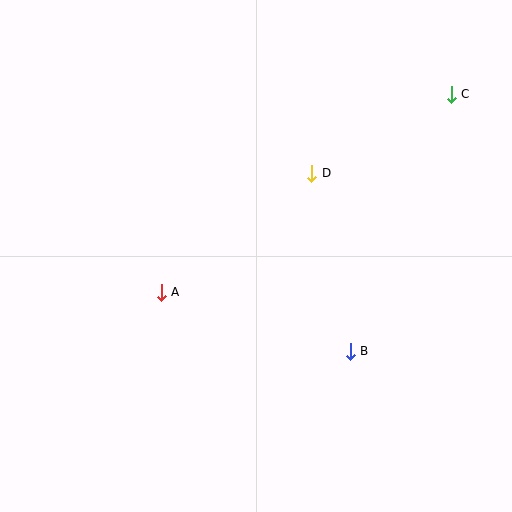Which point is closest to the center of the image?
Point D at (312, 173) is closest to the center.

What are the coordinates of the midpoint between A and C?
The midpoint between A and C is at (306, 193).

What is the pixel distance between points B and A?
The distance between B and A is 198 pixels.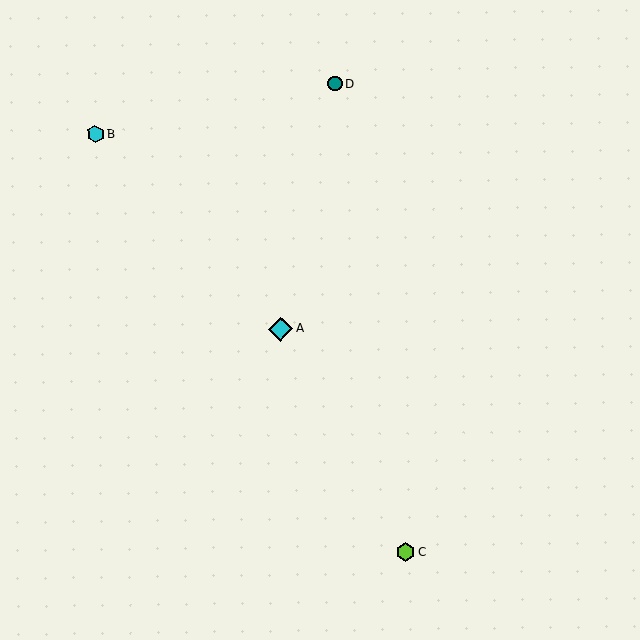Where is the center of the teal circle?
The center of the teal circle is at (335, 83).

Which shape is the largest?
The cyan diamond (labeled A) is the largest.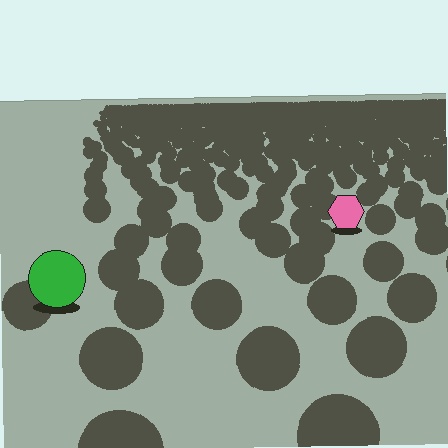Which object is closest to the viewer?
The green circle is closest. The texture marks near it are larger and more spread out.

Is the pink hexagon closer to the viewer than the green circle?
No. The green circle is closer — you can tell from the texture gradient: the ground texture is coarser near it.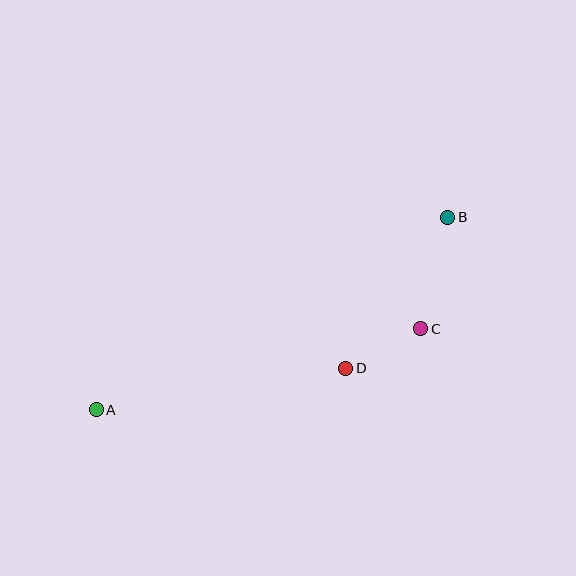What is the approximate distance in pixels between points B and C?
The distance between B and C is approximately 115 pixels.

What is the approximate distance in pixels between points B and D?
The distance between B and D is approximately 182 pixels.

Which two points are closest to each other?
Points C and D are closest to each other.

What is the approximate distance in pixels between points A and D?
The distance between A and D is approximately 253 pixels.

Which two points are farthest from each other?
Points A and B are farthest from each other.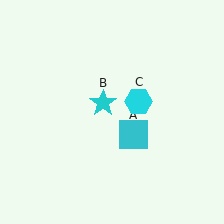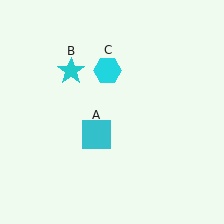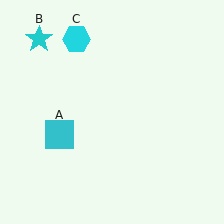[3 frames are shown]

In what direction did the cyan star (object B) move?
The cyan star (object B) moved up and to the left.